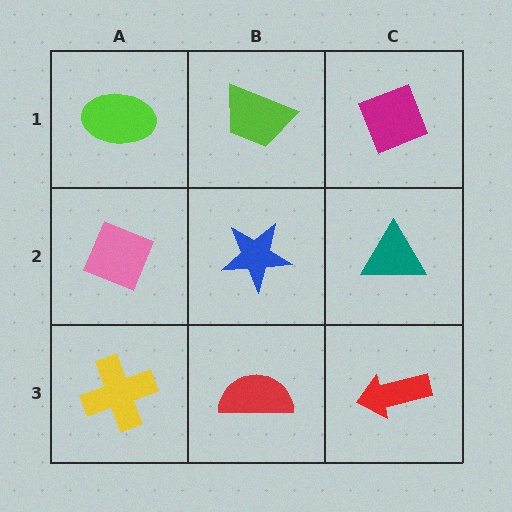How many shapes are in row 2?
3 shapes.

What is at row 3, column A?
A yellow cross.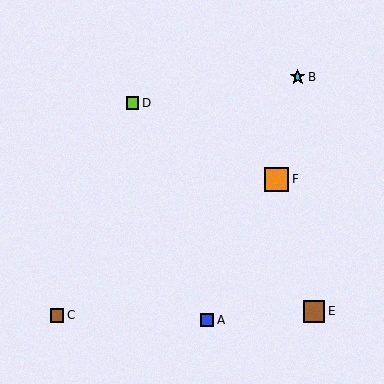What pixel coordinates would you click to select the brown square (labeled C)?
Click at (57, 315) to select the brown square C.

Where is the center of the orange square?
The center of the orange square is at (277, 179).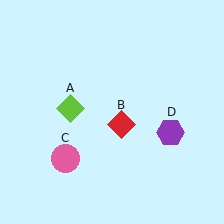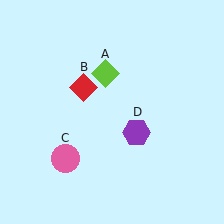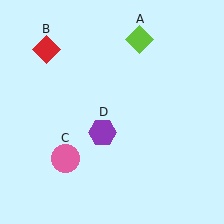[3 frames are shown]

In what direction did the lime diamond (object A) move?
The lime diamond (object A) moved up and to the right.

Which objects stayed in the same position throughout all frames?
Pink circle (object C) remained stationary.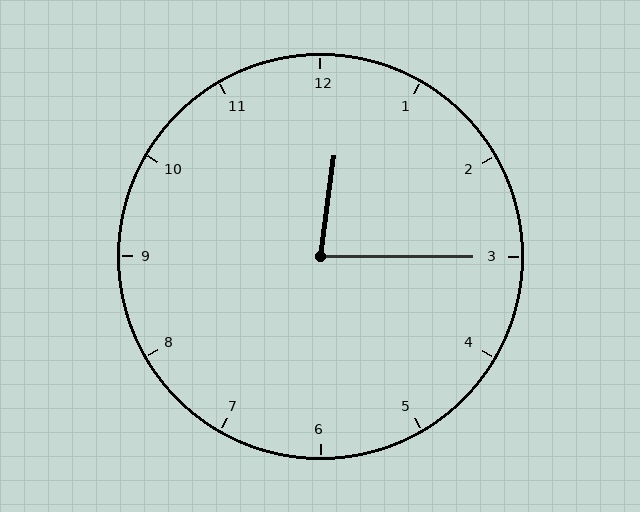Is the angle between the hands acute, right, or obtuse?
It is acute.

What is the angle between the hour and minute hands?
Approximately 82 degrees.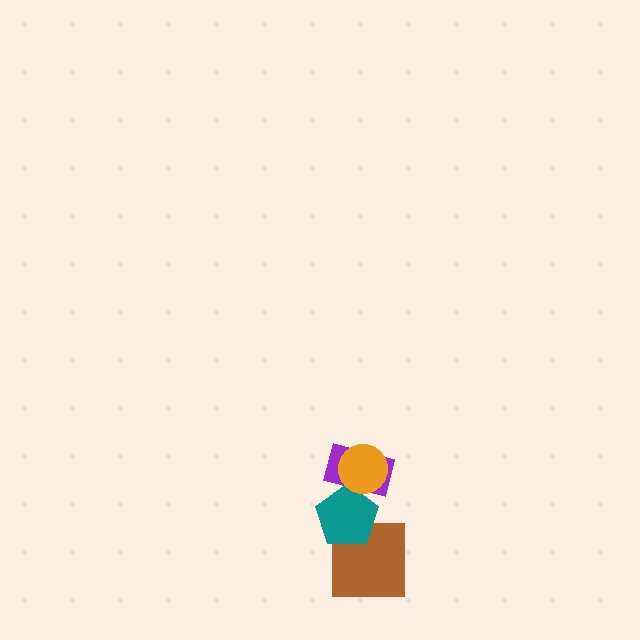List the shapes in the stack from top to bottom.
From top to bottom: the orange circle, the purple rectangle, the teal pentagon, the brown square.